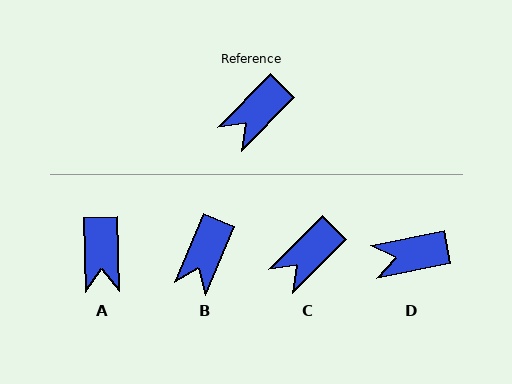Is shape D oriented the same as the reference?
No, it is off by about 33 degrees.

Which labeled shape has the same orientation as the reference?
C.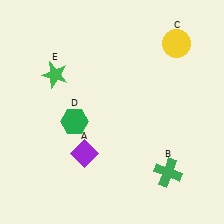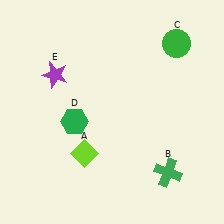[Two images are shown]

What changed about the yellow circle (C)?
In Image 1, C is yellow. In Image 2, it changed to green.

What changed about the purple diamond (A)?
In Image 1, A is purple. In Image 2, it changed to lime.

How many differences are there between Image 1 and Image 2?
There are 3 differences between the two images.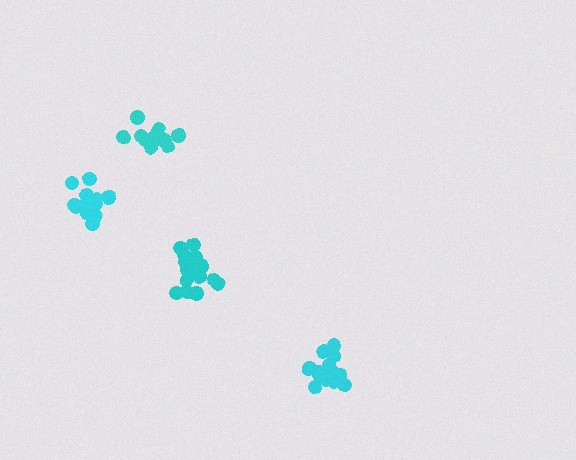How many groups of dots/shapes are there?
There are 4 groups.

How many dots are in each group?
Group 1: 17 dots, Group 2: 14 dots, Group 3: 15 dots, Group 4: 17 dots (63 total).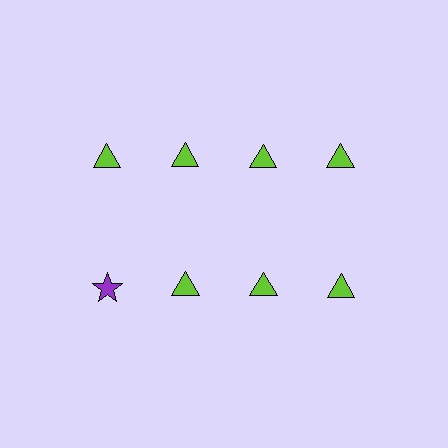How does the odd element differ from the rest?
It differs in both color (purple instead of lime) and shape (star instead of triangle).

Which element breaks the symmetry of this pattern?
The purple star in the second row, leftmost column breaks the symmetry. All other shapes are lime triangles.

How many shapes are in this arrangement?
There are 8 shapes arranged in a grid pattern.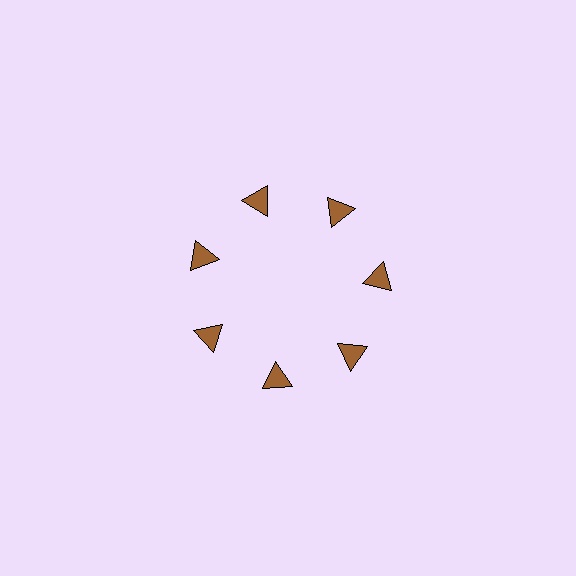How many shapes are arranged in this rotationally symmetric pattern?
There are 7 shapes, arranged in 7 groups of 1.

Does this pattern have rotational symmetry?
Yes, this pattern has 7-fold rotational symmetry. It looks the same after rotating 51 degrees around the center.